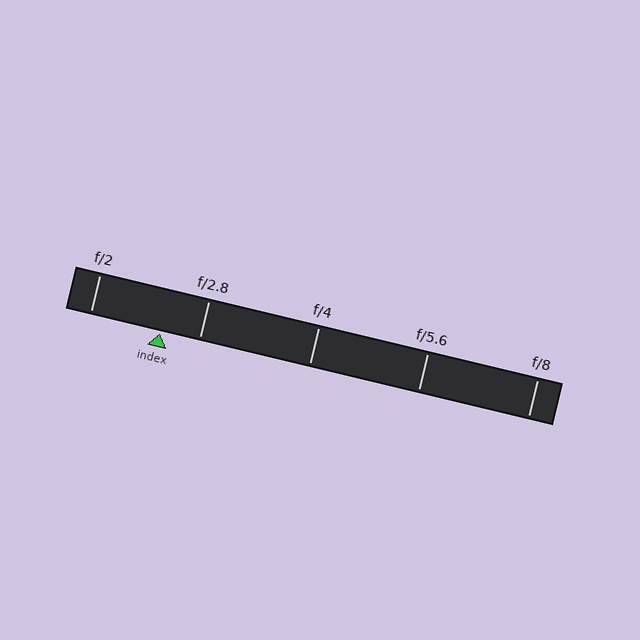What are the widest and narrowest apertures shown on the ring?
The widest aperture shown is f/2 and the narrowest is f/8.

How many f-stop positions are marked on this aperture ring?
There are 5 f-stop positions marked.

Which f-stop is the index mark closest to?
The index mark is closest to f/2.8.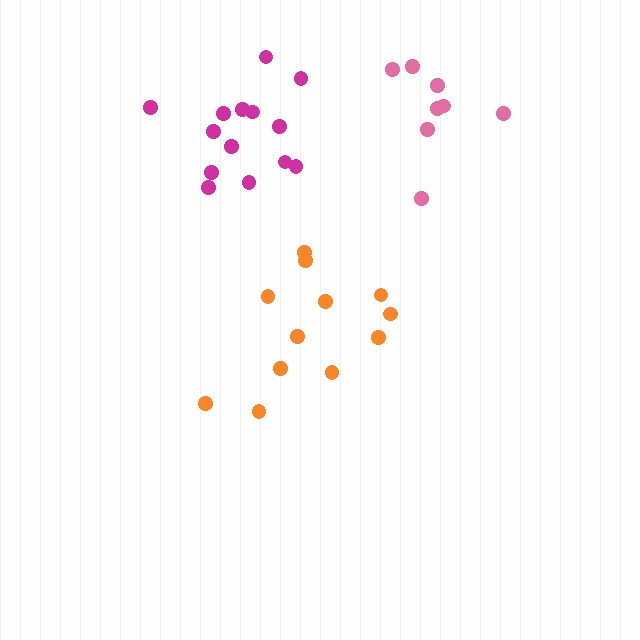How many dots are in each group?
Group 1: 12 dots, Group 2: 14 dots, Group 3: 8 dots (34 total).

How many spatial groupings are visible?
There are 3 spatial groupings.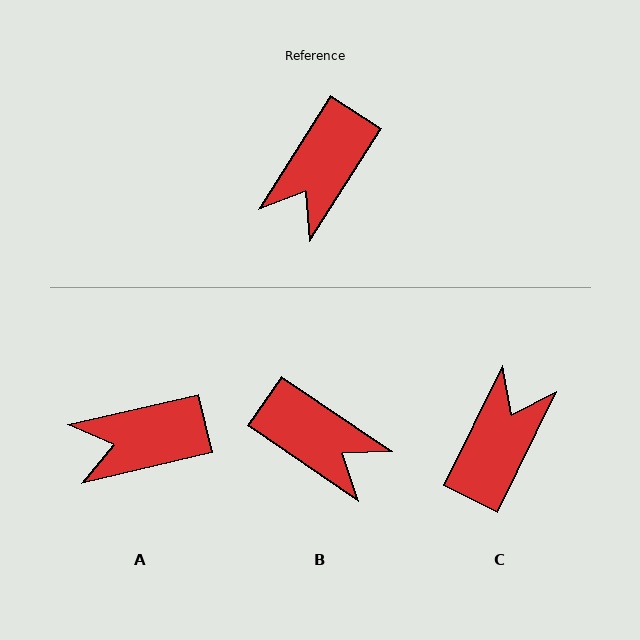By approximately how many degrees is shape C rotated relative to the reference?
Approximately 174 degrees clockwise.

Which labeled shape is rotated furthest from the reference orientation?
C, about 174 degrees away.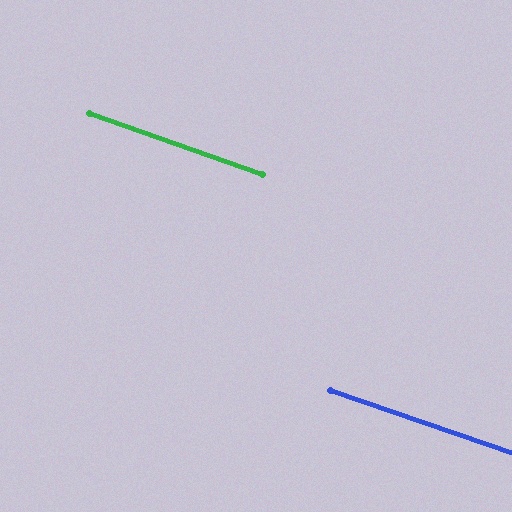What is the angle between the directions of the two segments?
Approximately 0 degrees.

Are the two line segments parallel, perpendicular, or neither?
Parallel — their directions differ by only 0.3°.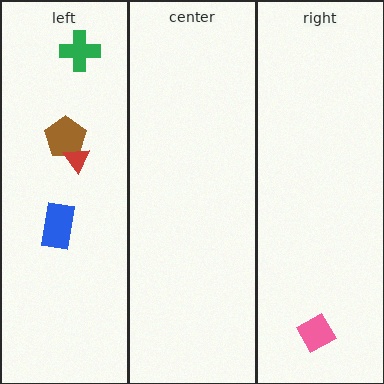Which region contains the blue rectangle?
The left region.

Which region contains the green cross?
The left region.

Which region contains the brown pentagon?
The left region.